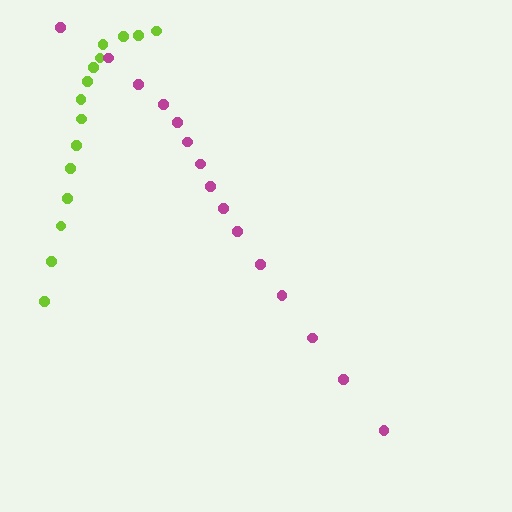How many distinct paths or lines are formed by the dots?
There are 2 distinct paths.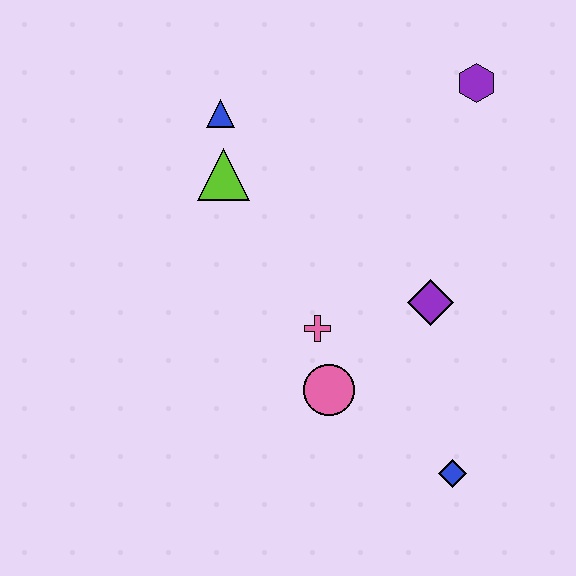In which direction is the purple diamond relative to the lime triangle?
The purple diamond is to the right of the lime triangle.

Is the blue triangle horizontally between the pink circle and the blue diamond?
No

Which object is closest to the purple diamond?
The pink cross is closest to the purple diamond.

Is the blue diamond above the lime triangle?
No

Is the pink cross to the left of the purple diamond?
Yes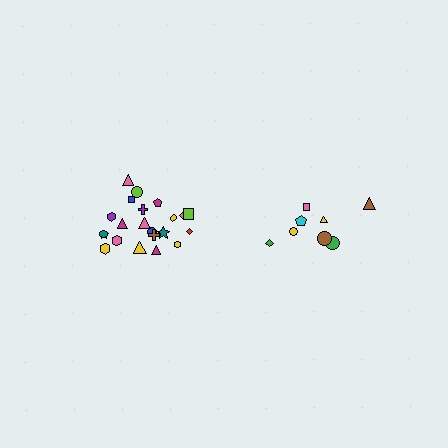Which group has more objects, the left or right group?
The left group.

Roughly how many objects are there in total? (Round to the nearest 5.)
Roughly 30 objects in total.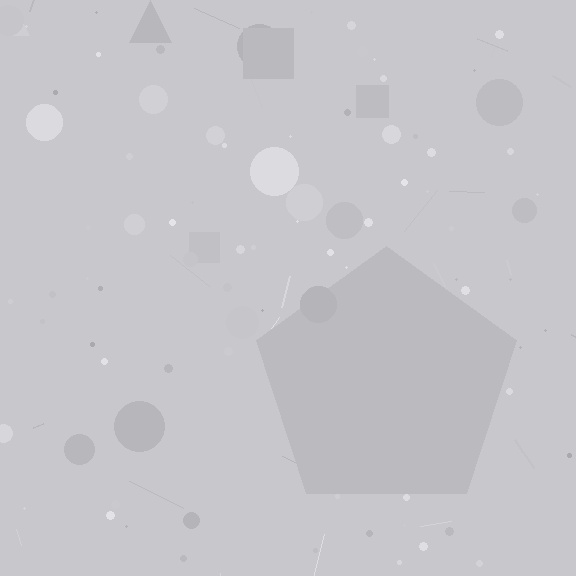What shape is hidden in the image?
A pentagon is hidden in the image.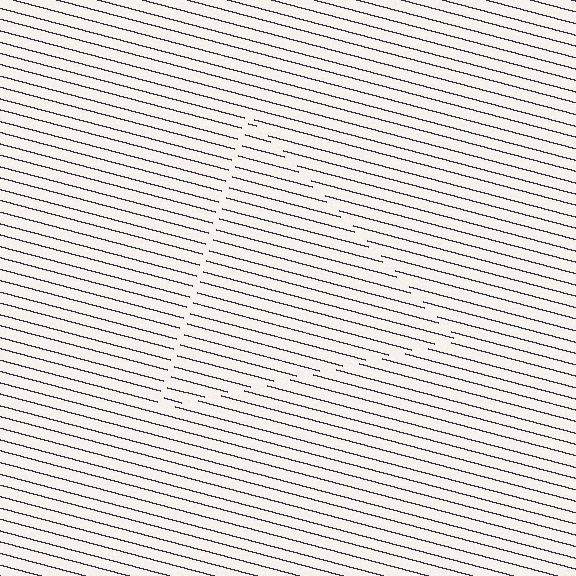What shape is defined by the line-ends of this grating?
An illusory triangle. The interior of the shape contains the same grating, shifted by half a period — the contour is defined by the phase discontinuity where line-ends from the inner and outer gratings abut.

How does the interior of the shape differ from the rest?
The interior of the shape contains the same grating, shifted by half a period — the contour is defined by the phase discontinuity where line-ends from the inner and outer gratings abut.